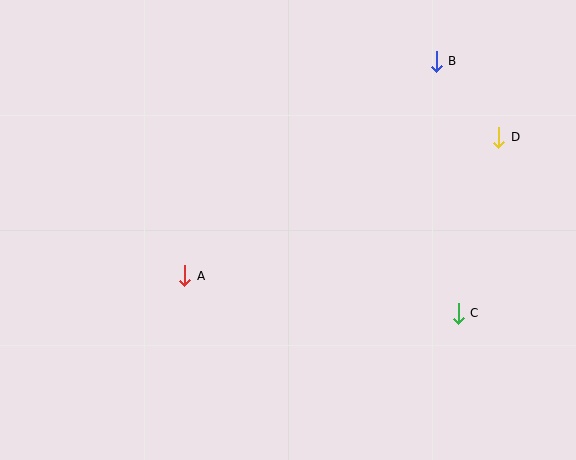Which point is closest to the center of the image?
Point A at (185, 276) is closest to the center.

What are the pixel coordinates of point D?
Point D is at (499, 137).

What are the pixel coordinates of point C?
Point C is at (458, 313).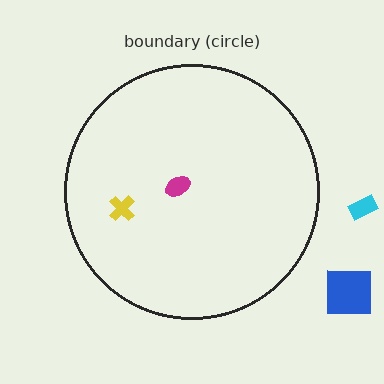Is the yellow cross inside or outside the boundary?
Inside.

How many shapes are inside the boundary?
2 inside, 2 outside.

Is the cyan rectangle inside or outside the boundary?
Outside.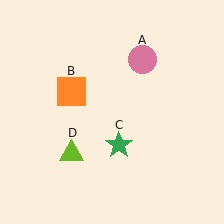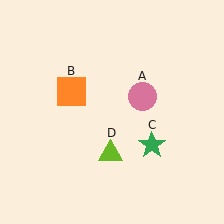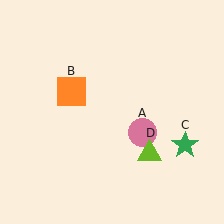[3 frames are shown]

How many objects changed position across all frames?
3 objects changed position: pink circle (object A), green star (object C), lime triangle (object D).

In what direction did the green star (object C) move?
The green star (object C) moved right.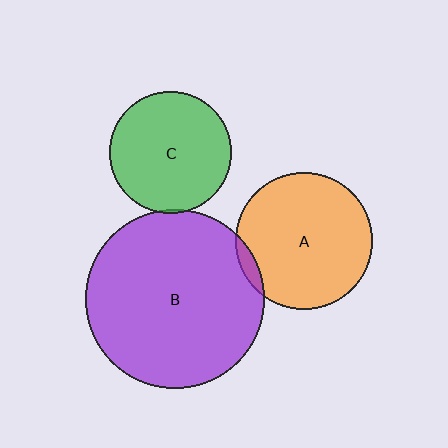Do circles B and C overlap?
Yes.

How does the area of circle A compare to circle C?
Approximately 1.3 times.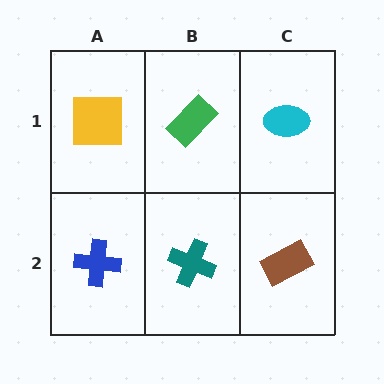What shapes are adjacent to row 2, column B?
A green rectangle (row 1, column B), a blue cross (row 2, column A), a brown rectangle (row 2, column C).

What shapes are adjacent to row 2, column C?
A cyan ellipse (row 1, column C), a teal cross (row 2, column B).